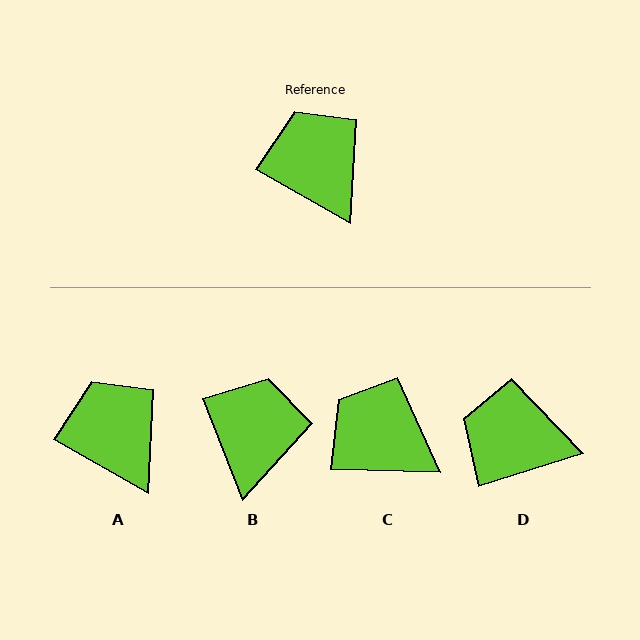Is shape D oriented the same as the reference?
No, it is off by about 47 degrees.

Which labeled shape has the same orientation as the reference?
A.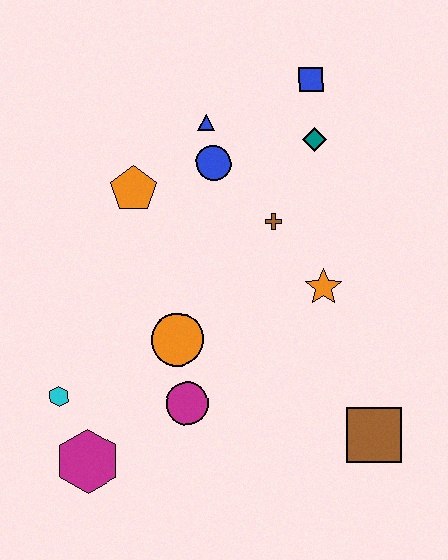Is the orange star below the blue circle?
Yes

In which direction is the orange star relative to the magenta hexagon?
The orange star is to the right of the magenta hexagon.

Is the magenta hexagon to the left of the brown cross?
Yes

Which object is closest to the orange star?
The brown cross is closest to the orange star.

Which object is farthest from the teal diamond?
The magenta hexagon is farthest from the teal diamond.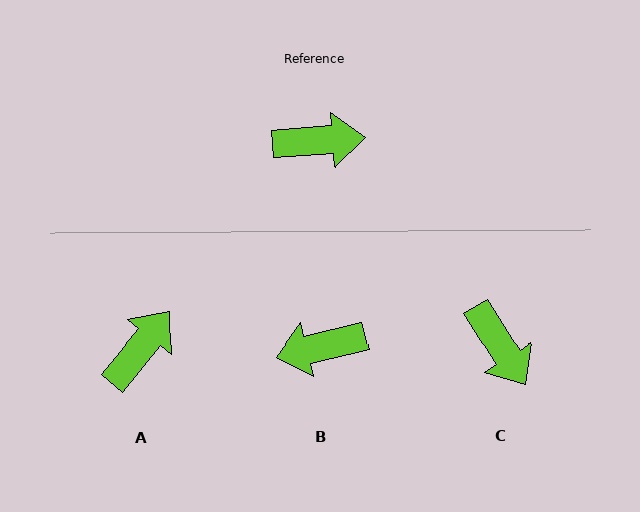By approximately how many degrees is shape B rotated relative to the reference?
Approximately 171 degrees clockwise.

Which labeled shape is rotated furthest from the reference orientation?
B, about 171 degrees away.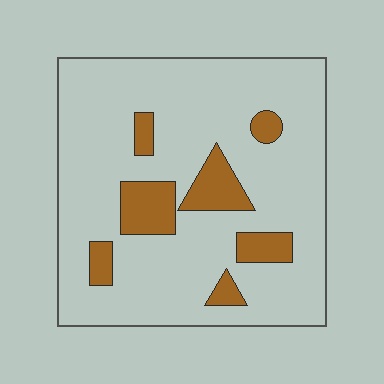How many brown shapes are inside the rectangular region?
7.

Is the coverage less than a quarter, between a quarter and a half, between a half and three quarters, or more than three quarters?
Less than a quarter.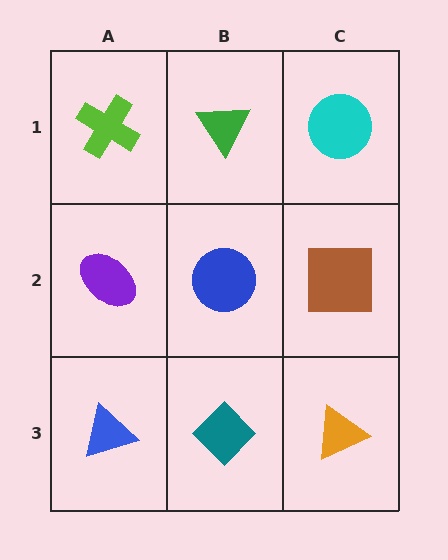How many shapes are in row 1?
3 shapes.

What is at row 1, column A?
A lime cross.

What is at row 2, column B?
A blue circle.